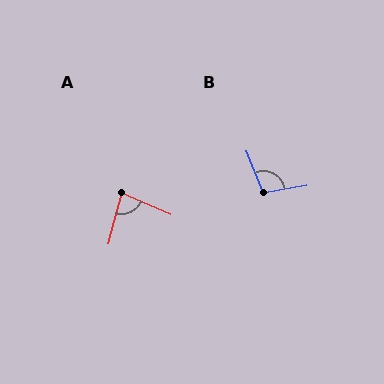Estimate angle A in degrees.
Approximately 81 degrees.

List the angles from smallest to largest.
A (81°), B (101°).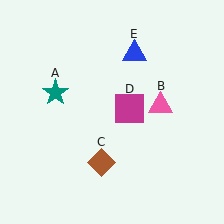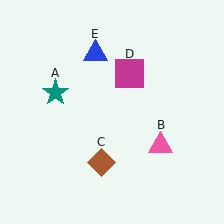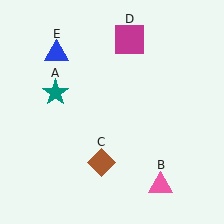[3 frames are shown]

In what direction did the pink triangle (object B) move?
The pink triangle (object B) moved down.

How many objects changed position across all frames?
3 objects changed position: pink triangle (object B), magenta square (object D), blue triangle (object E).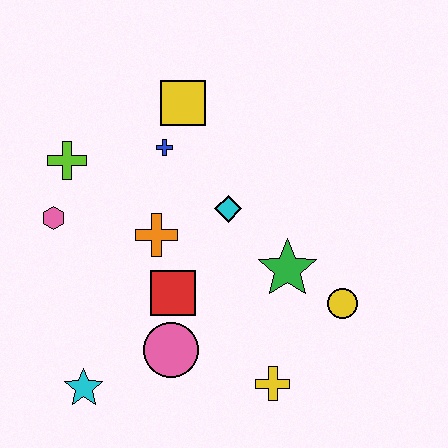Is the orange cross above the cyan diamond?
No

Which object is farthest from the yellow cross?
The lime cross is farthest from the yellow cross.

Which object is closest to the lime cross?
The pink hexagon is closest to the lime cross.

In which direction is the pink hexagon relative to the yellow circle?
The pink hexagon is to the left of the yellow circle.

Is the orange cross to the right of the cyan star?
Yes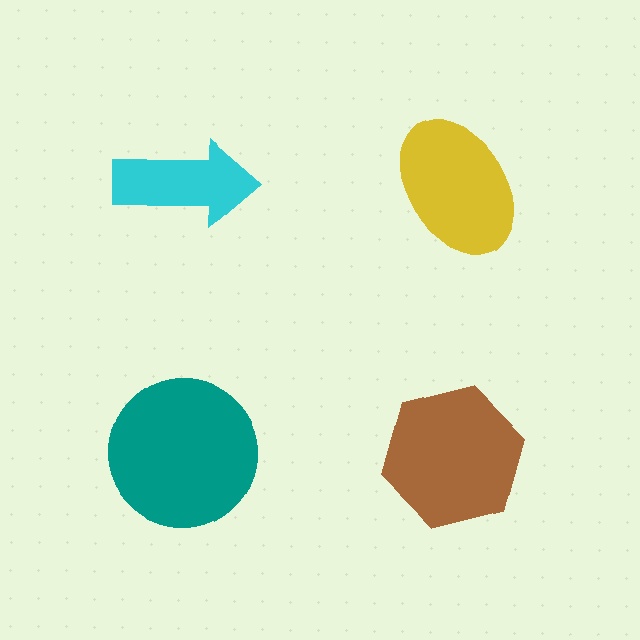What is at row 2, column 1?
A teal circle.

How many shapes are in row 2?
2 shapes.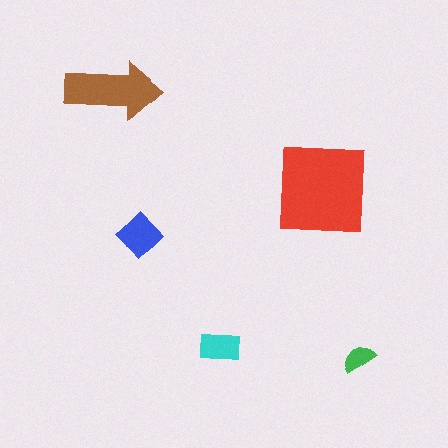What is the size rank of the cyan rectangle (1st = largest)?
4th.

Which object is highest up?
The brown arrow is topmost.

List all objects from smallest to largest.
The green semicircle, the cyan rectangle, the blue diamond, the brown arrow, the red square.